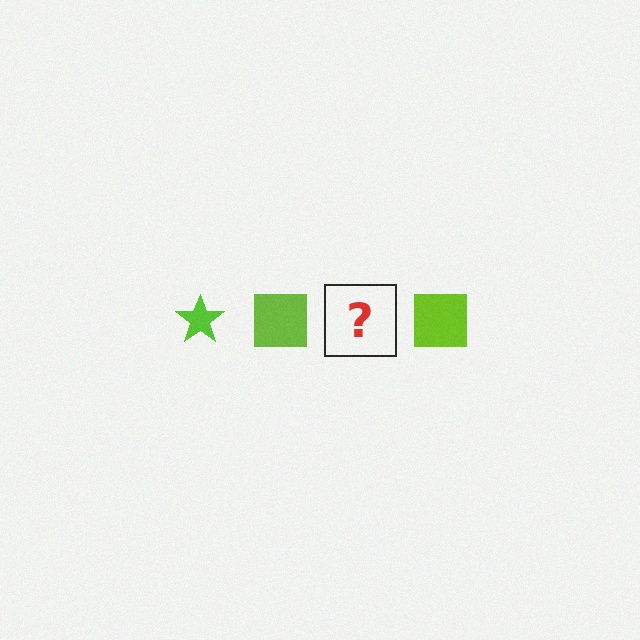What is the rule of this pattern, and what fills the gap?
The rule is that the pattern cycles through star, square shapes in lime. The gap should be filled with a lime star.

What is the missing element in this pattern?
The missing element is a lime star.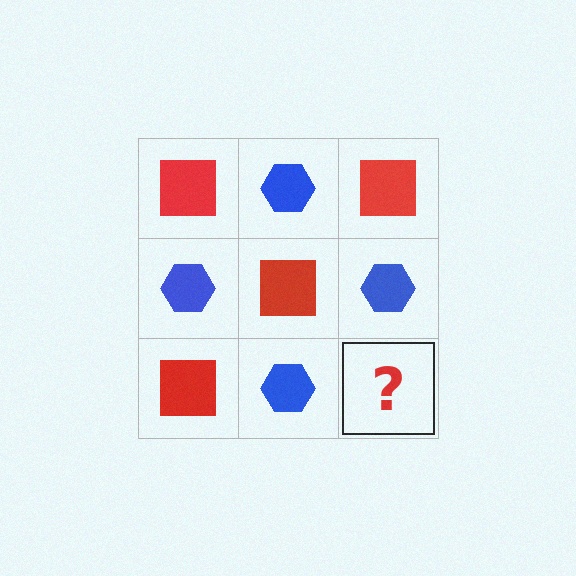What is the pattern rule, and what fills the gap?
The rule is that it alternates red square and blue hexagon in a checkerboard pattern. The gap should be filled with a red square.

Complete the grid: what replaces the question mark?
The question mark should be replaced with a red square.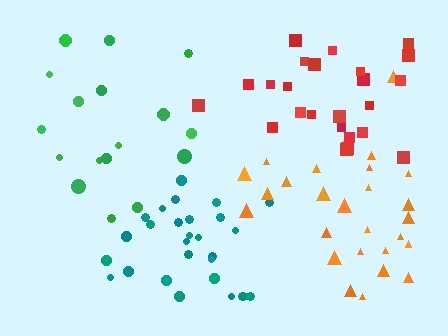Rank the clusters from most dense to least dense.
teal, red, orange, green.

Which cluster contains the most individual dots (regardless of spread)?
Teal (28).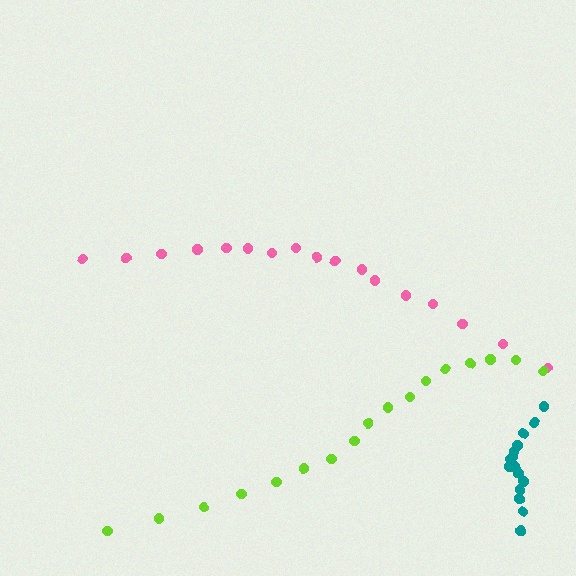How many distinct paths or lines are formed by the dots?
There are 3 distinct paths.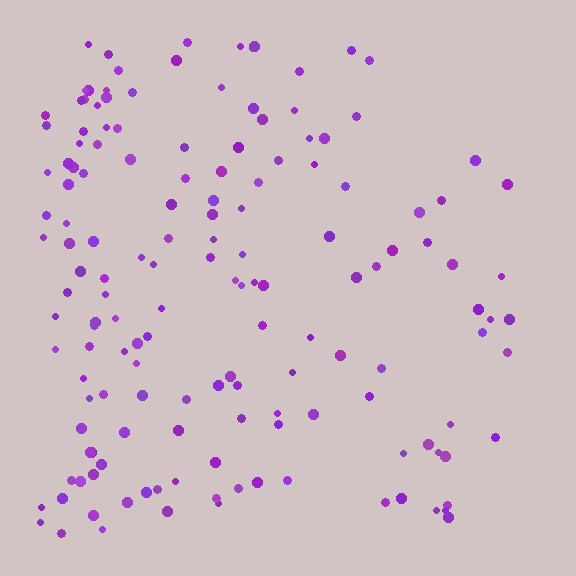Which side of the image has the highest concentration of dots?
The left.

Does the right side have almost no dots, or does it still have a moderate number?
Still a moderate number, just noticeably fewer than the left.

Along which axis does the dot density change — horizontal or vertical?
Horizontal.